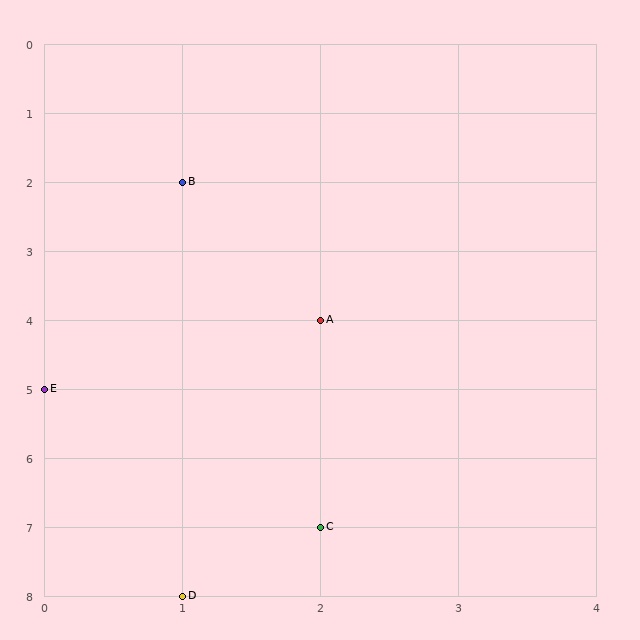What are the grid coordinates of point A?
Point A is at grid coordinates (2, 4).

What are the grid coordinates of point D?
Point D is at grid coordinates (1, 8).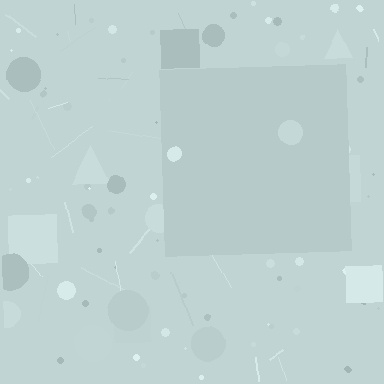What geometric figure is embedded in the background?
A square is embedded in the background.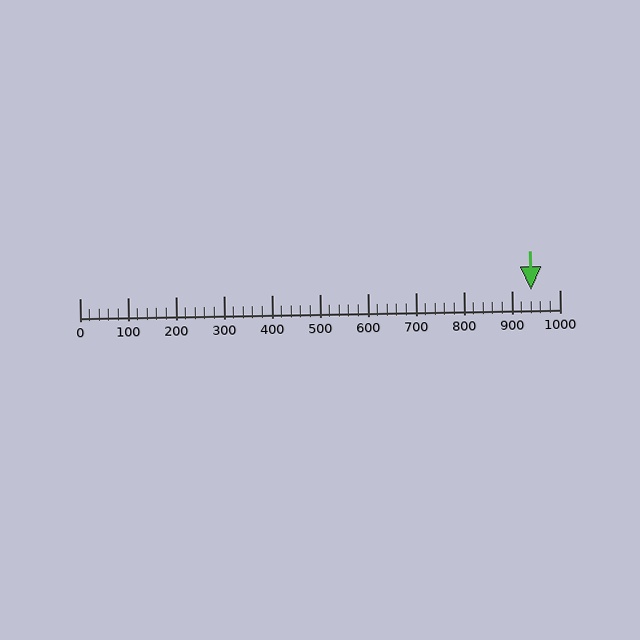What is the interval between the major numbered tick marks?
The major tick marks are spaced 100 units apart.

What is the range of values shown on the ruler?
The ruler shows values from 0 to 1000.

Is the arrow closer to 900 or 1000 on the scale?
The arrow is closer to 900.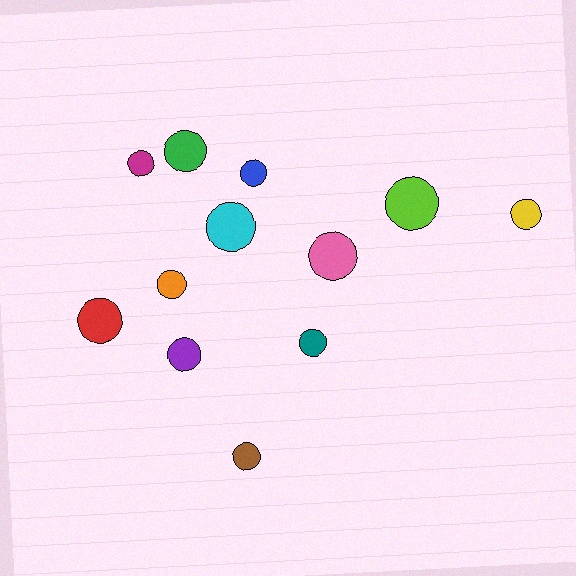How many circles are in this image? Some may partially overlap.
There are 12 circles.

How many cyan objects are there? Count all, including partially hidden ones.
There is 1 cyan object.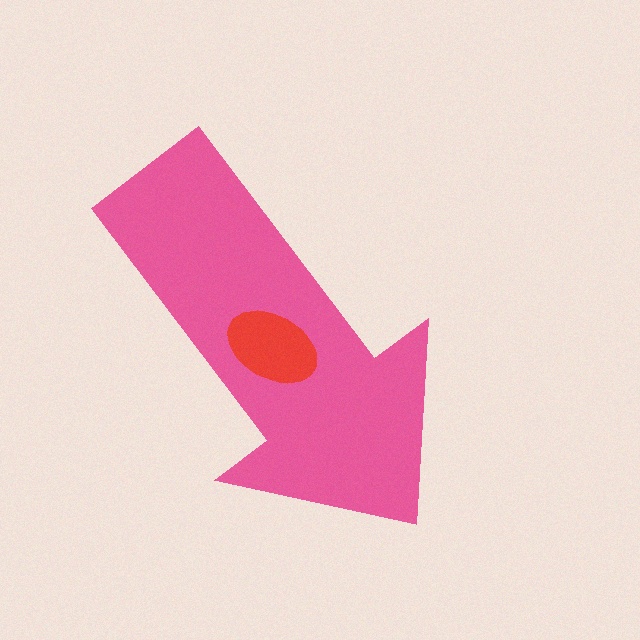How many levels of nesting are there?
2.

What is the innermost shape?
The red ellipse.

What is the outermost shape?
The pink arrow.